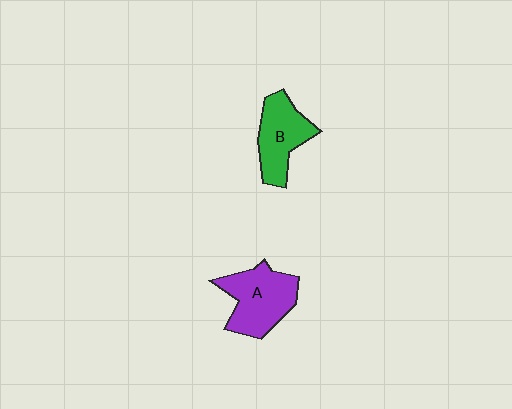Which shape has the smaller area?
Shape B (green).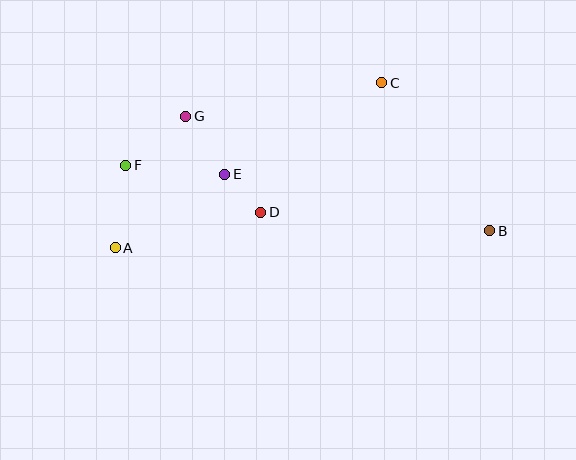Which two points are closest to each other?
Points D and E are closest to each other.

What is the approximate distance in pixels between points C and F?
The distance between C and F is approximately 269 pixels.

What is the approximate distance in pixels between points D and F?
The distance between D and F is approximately 143 pixels.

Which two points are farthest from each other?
Points A and B are farthest from each other.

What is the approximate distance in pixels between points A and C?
The distance between A and C is approximately 314 pixels.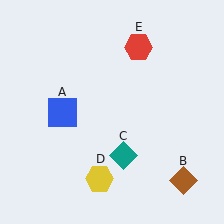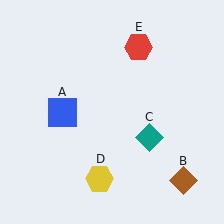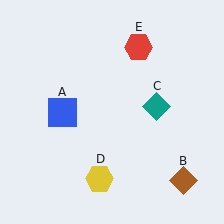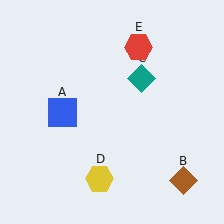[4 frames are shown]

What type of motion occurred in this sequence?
The teal diamond (object C) rotated counterclockwise around the center of the scene.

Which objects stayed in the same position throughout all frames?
Blue square (object A) and brown diamond (object B) and yellow hexagon (object D) and red hexagon (object E) remained stationary.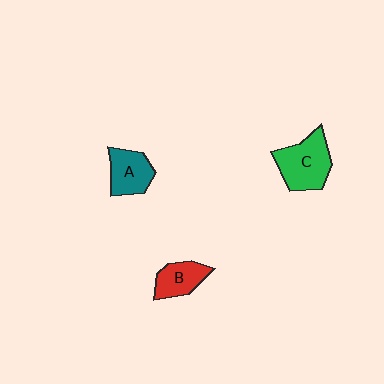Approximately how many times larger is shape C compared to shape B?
Approximately 1.6 times.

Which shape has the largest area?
Shape C (green).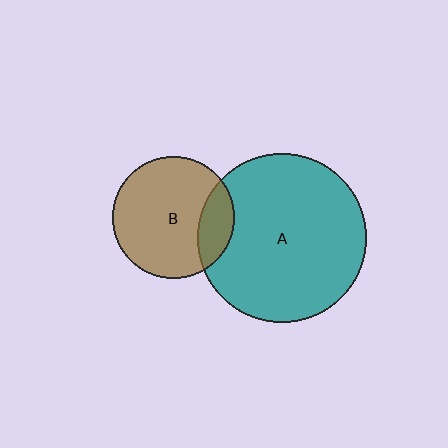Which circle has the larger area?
Circle A (teal).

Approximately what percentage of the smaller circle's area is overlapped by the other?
Approximately 20%.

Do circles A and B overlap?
Yes.